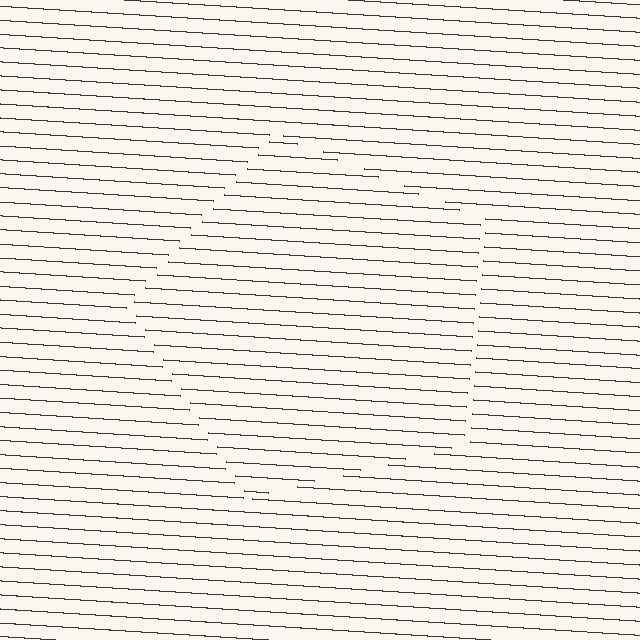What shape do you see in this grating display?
An illusory pentagon. The interior of the shape contains the same grating, shifted by half a period — the contour is defined by the phase discontinuity where line-ends from the inner and outer gratings abut.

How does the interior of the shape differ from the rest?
The interior of the shape contains the same grating, shifted by half a period — the contour is defined by the phase discontinuity where line-ends from the inner and outer gratings abut.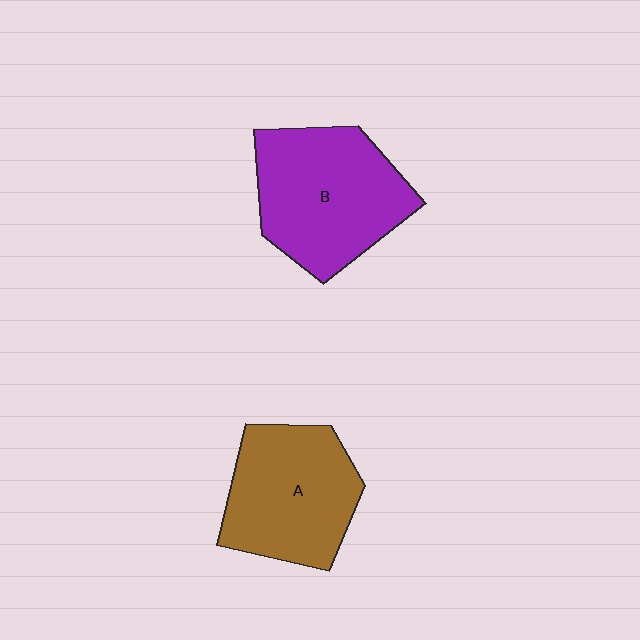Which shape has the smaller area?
Shape A (brown).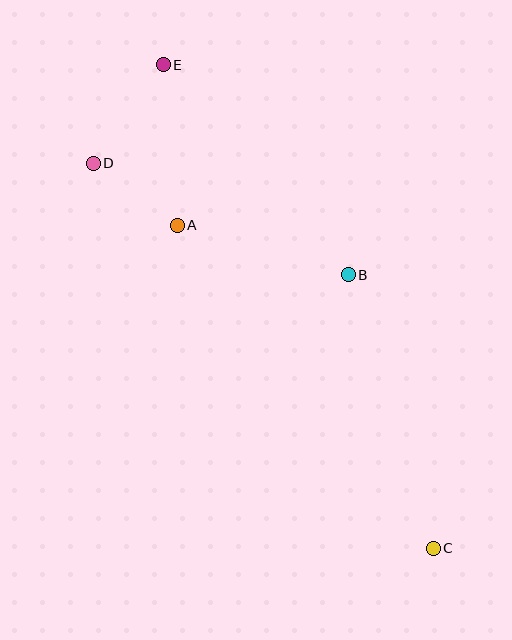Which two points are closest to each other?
Points A and D are closest to each other.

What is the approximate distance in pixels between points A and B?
The distance between A and B is approximately 178 pixels.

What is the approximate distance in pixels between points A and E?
The distance between A and E is approximately 161 pixels.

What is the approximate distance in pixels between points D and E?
The distance between D and E is approximately 121 pixels.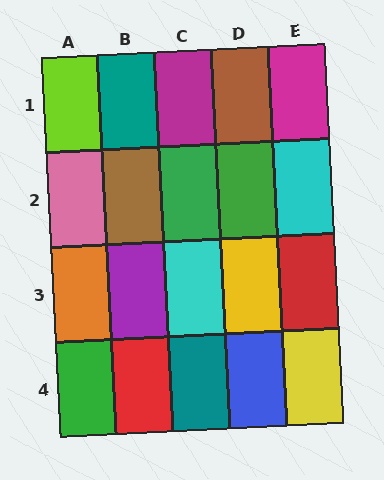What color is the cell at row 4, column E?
Yellow.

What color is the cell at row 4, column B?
Red.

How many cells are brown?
2 cells are brown.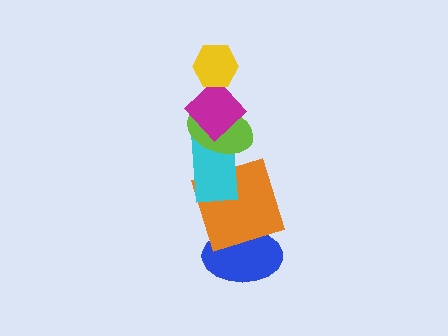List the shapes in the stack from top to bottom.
From top to bottom: the yellow hexagon, the magenta diamond, the lime ellipse, the cyan rectangle, the orange square, the blue ellipse.